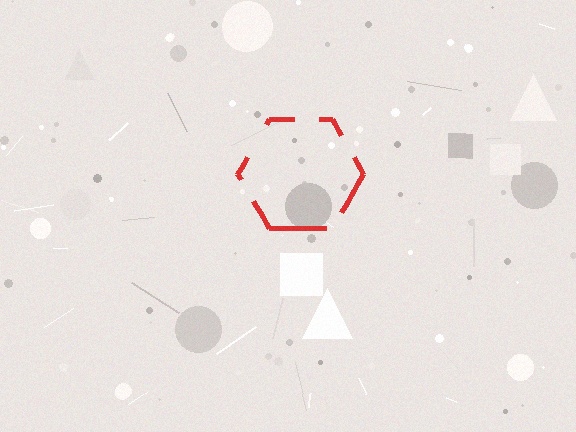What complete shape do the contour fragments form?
The contour fragments form a hexagon.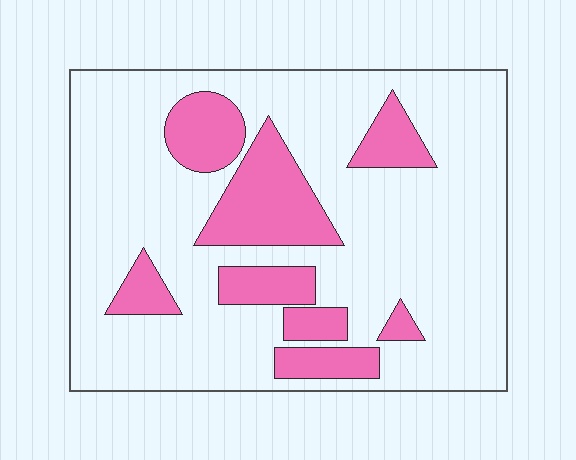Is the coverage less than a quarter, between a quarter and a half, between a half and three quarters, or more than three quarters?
Less than a quarter.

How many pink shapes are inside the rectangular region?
8.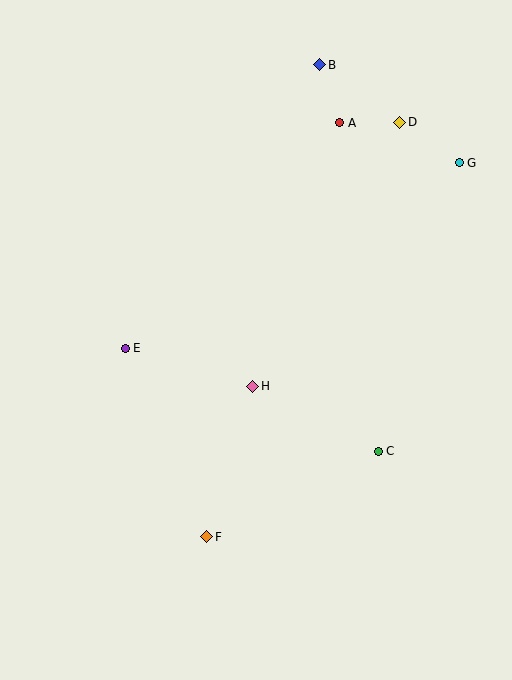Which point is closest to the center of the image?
Point H at (253, 386) is closest to the center.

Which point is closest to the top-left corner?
Point B is closest to the top-left corner.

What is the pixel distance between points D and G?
The distance between D and G is 72 pixels.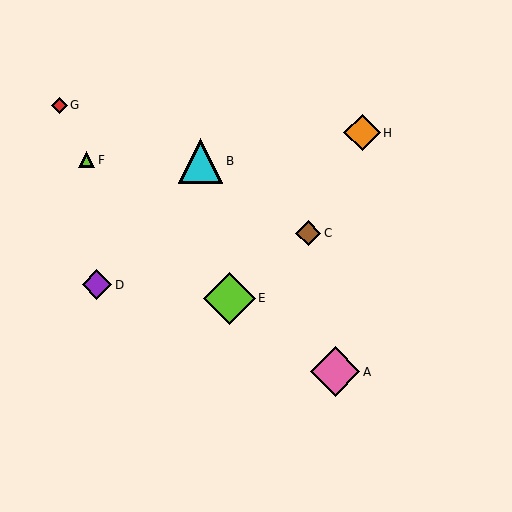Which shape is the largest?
The lime diamond (labeled E) is the largest.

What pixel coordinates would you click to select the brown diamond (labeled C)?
Click at (308, 233) to select the brown diamond C.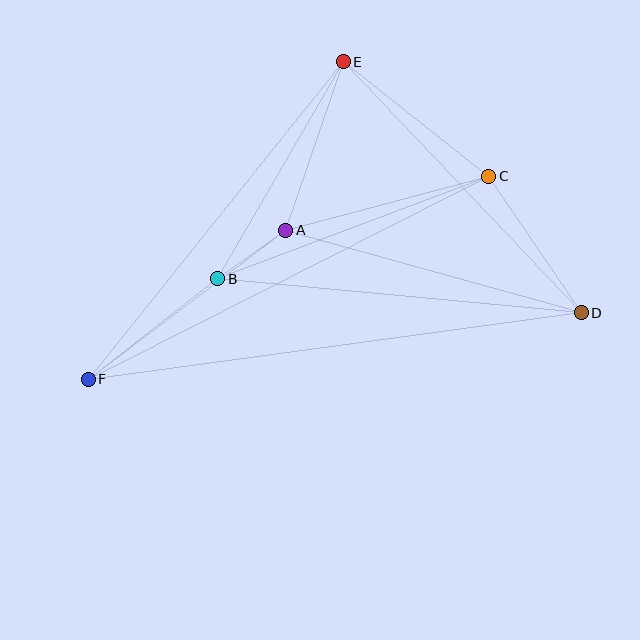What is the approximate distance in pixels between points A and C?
The distance between A and C is approximately 210 pixels.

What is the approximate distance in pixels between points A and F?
The distance between A and F is approximately 248 pixels.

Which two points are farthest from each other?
Points D and F are farthest from each other.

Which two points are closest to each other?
Points A and B are closest to each other.